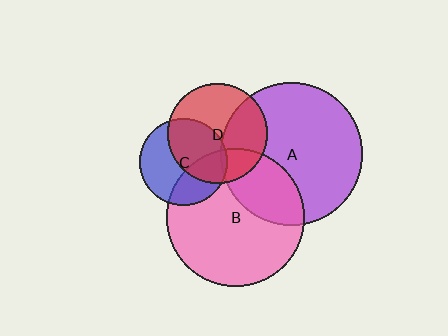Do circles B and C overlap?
Yes.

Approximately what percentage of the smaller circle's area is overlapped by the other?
Approximately 35%.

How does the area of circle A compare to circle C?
Approximately 2.7 times.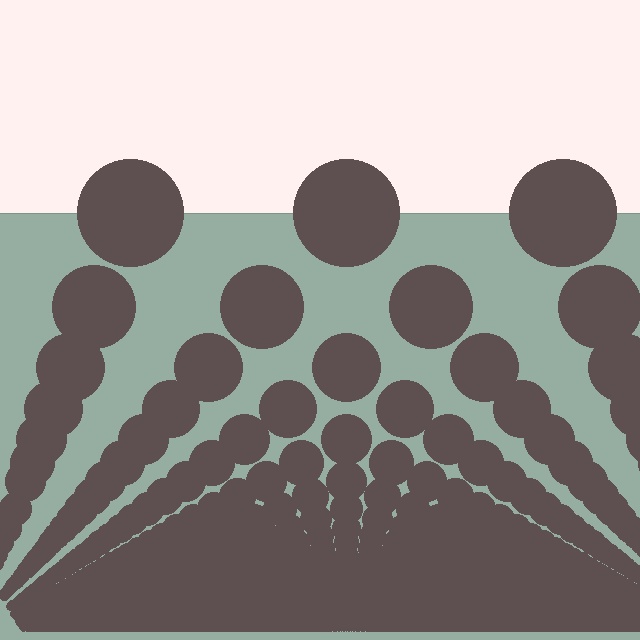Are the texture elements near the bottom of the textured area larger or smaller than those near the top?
Smaller. The gradient is inverted — elements near the bottom are smaller and denser.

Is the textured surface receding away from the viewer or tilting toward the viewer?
The surface appears to tilt toward the viewer. Texture elements get larger and sparser toward the top.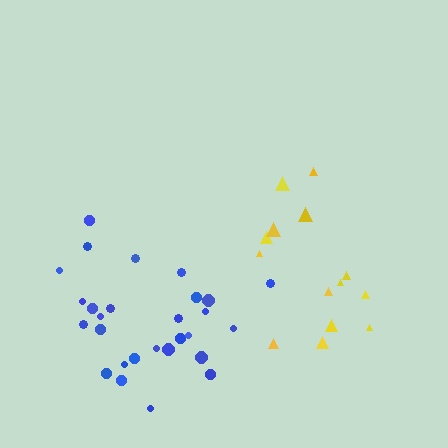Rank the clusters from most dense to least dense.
blue, yellow.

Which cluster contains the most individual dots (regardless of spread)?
Blue (28).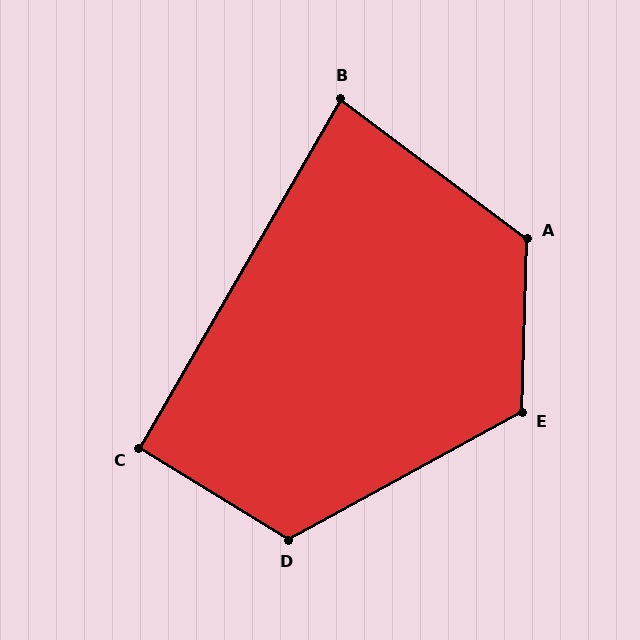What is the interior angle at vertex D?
Approximately 120 degrees (obtuse).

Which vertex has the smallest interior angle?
B, at approximately 83 degrees.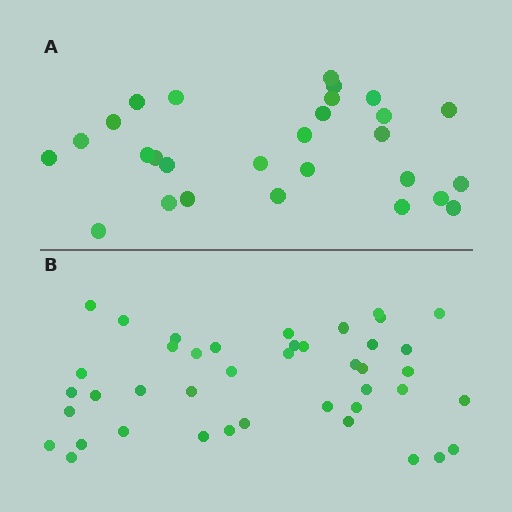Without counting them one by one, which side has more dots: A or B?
Region B (the bottom region) has more dots.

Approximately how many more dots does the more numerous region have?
Region B has approximately 15 more dots than region A.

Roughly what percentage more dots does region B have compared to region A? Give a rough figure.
About 50% more.